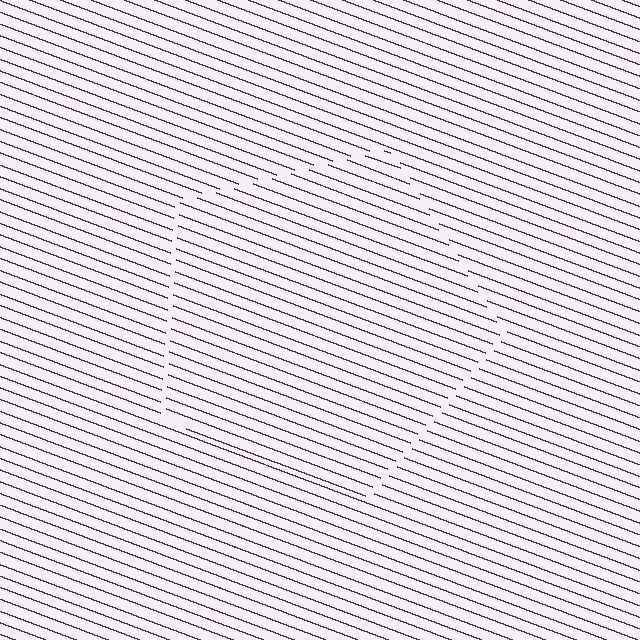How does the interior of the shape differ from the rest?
The interior of the shape contains the same grating, shifted by half a period — the contour is defined by the phase discontinuity where line-ends from the inner and outer gratings abut.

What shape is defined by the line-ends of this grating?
An illusory pentagon. The interior of the shape contains the same grating, shifted by half a period — the contour is defined by the phase discontinuity where line-ends from the inner and outer gratings abut.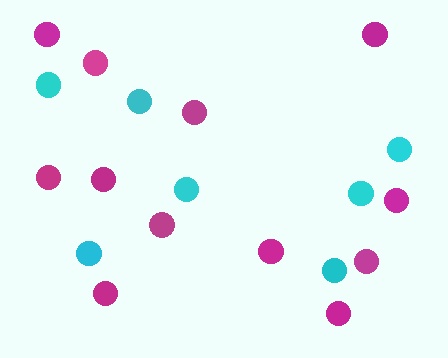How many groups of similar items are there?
There are 2 groups: one group of magenta circles (12) and one group of cyan circles (7).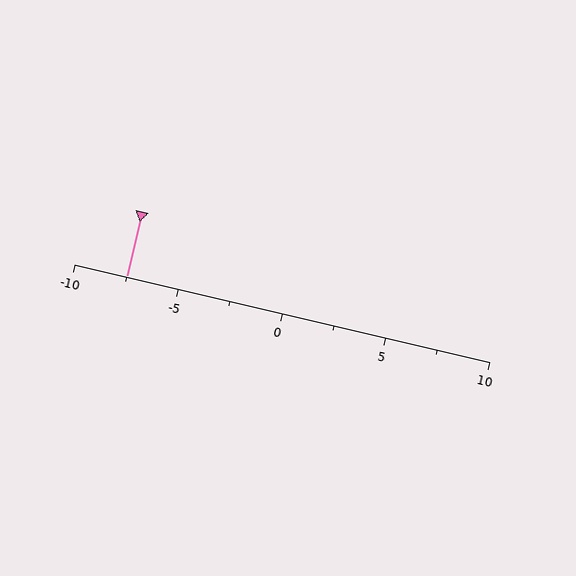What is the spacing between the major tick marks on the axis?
The major ticks are spaced 5 apart.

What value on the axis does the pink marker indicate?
The marker indicates approximately -7.5.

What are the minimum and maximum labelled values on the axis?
The axis runs from -10 to 10.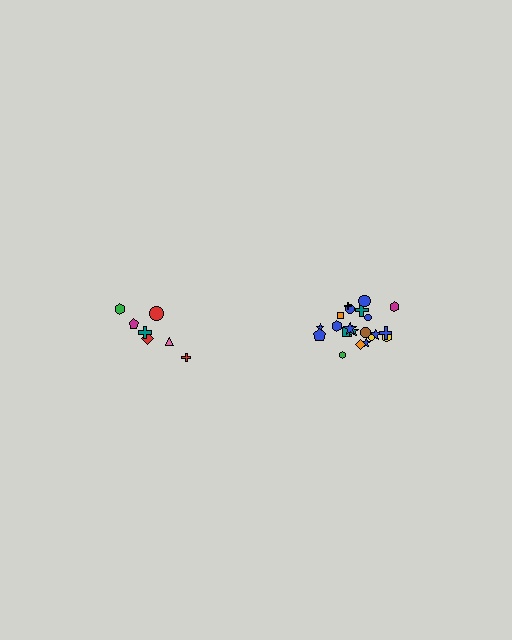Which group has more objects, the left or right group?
The right group.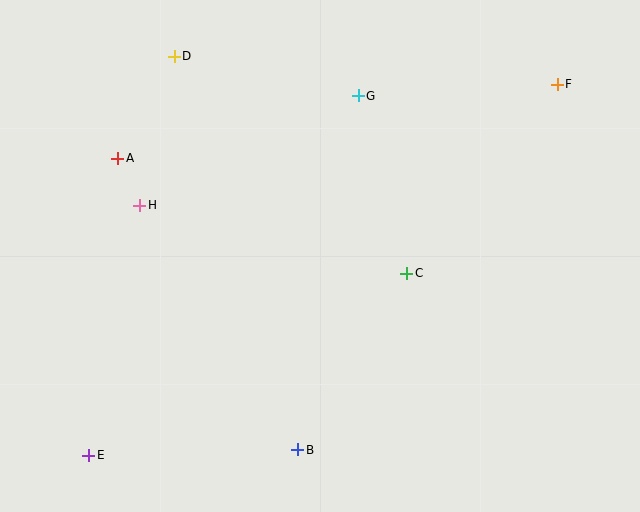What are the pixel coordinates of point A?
Point A is at (118, 158).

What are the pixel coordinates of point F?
Point F is at (557, 84).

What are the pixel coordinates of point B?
Point B is at (298, 450).